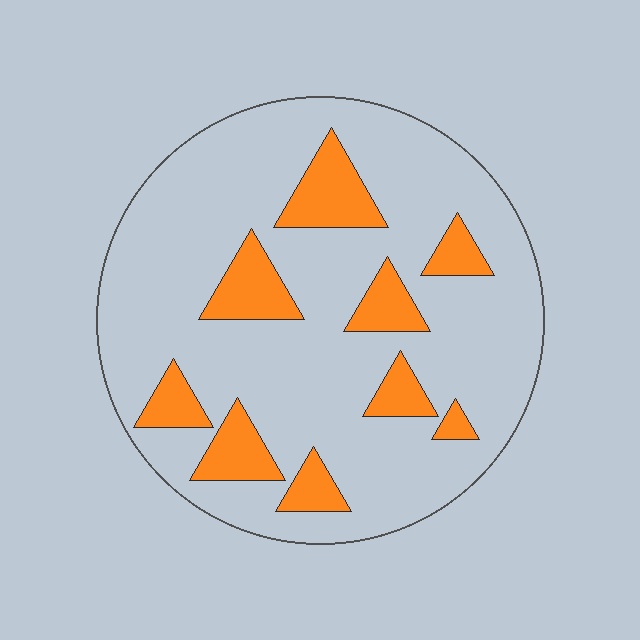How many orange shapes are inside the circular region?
9.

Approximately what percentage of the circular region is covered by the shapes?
Approximately 20%.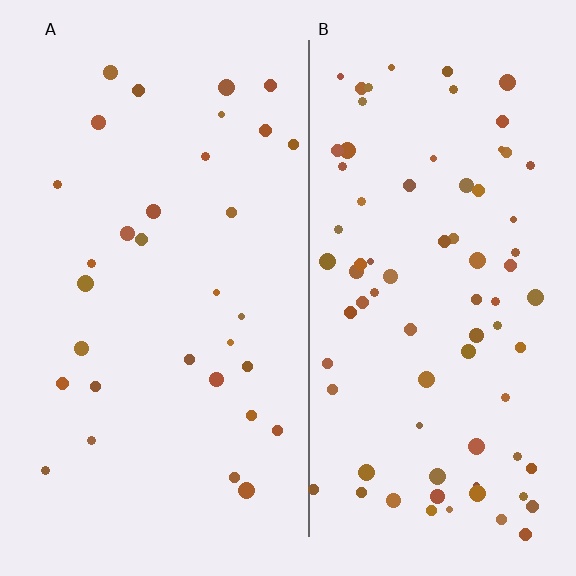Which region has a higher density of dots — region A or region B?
B (the right).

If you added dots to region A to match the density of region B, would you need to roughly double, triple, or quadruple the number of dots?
Approximately double.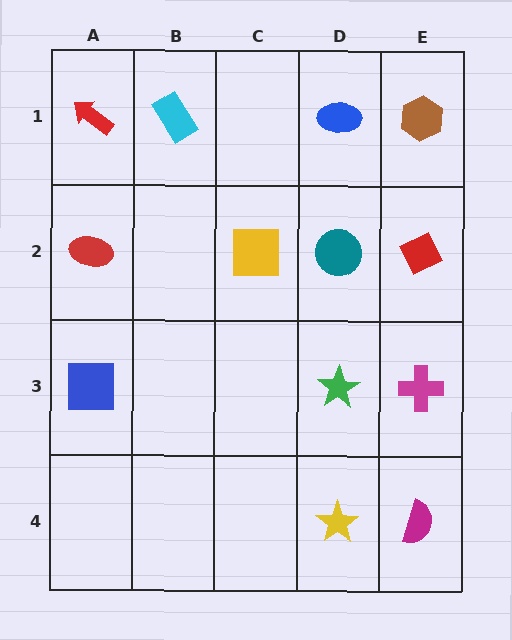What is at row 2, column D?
A teal circle.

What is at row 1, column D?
A blue ellipse.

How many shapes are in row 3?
3 shapes.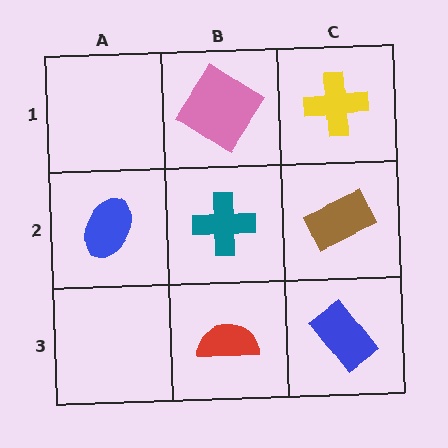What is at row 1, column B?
A pink diamond.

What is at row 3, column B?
A red semicircle.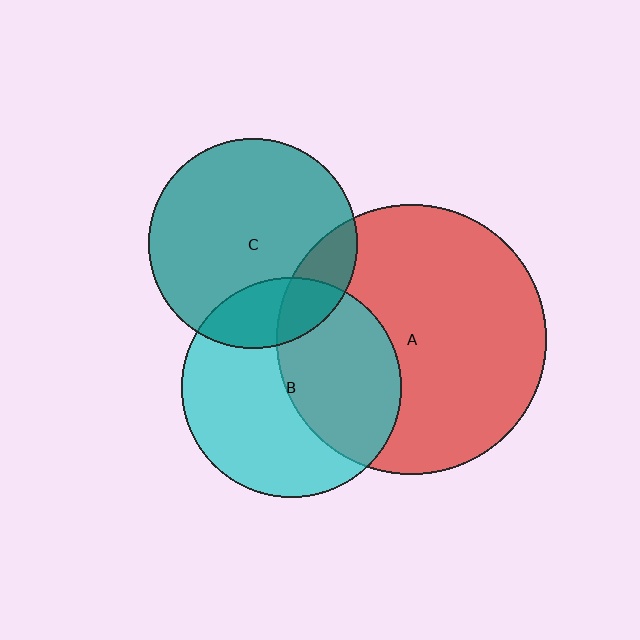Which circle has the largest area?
Circle A (red).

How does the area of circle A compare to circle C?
Approximately 1.7 times.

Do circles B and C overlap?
Yes.